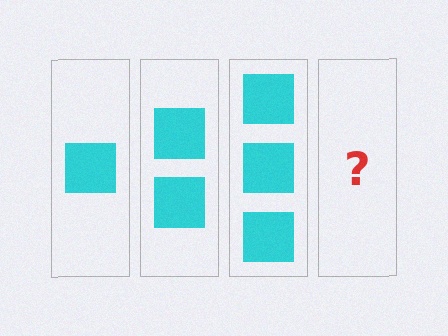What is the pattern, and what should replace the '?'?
The pattern is that each step adds one more square. The '?' should be 4 squares.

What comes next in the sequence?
The next element should be 4 squares.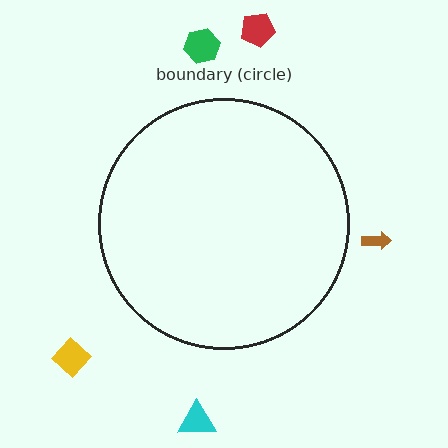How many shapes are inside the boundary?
0 inside, 5 outside.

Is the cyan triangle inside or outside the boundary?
Outside.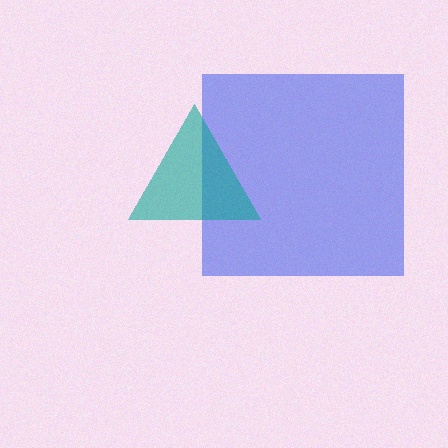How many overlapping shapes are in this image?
There are 2 overlapping shapes in the image.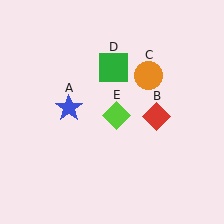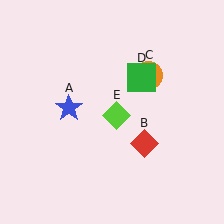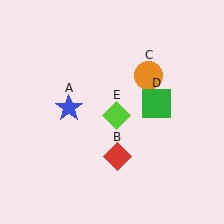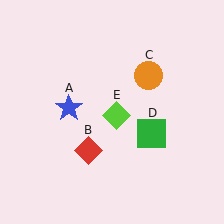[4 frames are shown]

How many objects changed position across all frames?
2 objects changed position: red diamond (object B), green square (object D).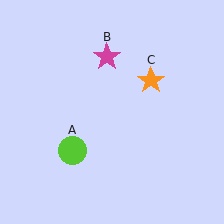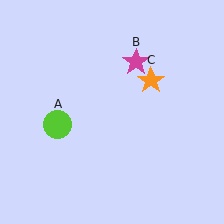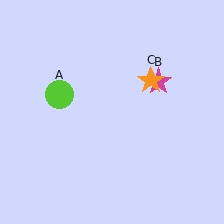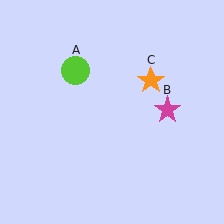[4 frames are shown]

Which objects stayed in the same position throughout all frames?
Orange star (object C) remained stationary.